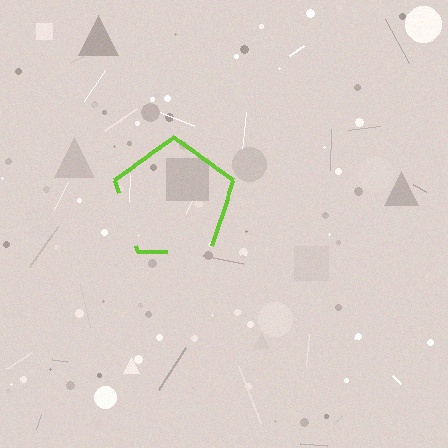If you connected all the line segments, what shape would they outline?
They would outline a pentagon.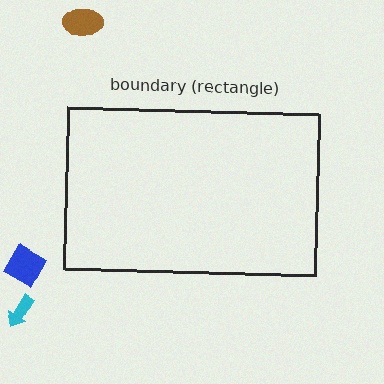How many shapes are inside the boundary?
0 inside, 3 outside.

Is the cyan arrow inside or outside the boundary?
Outside.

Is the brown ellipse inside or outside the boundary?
Outside.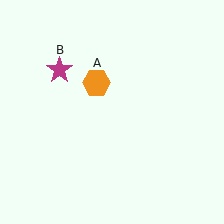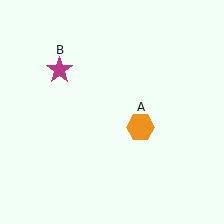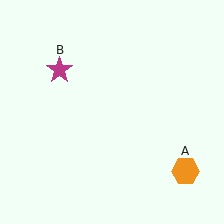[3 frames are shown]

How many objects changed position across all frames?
1 object changed position: orange hexagon (object A).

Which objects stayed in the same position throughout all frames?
Magenta star (object B) remained stationary.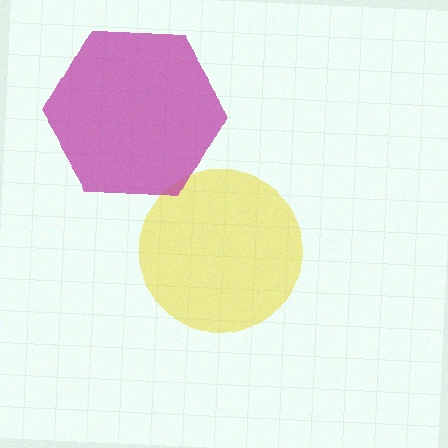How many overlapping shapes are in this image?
There are 2 overlapping shapes in the image.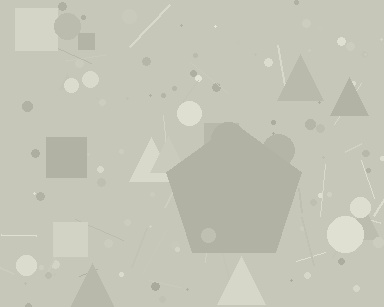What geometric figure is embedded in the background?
A pentagon is embedded in the background.